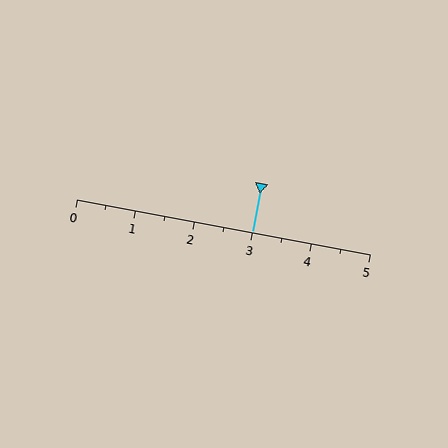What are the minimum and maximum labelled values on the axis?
The axis runs from 0 to 5.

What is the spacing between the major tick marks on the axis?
The major ticks are spaced 1 apart.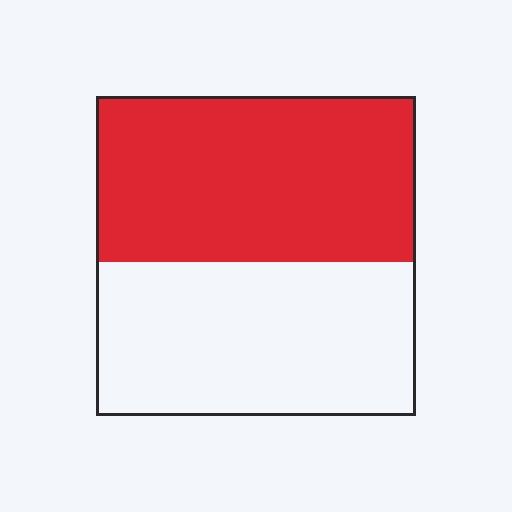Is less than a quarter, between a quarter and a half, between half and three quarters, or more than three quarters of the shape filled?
Between half and three quarters.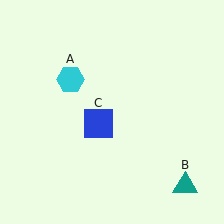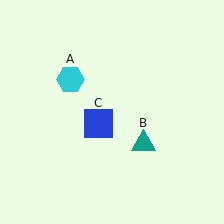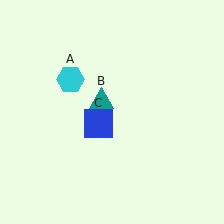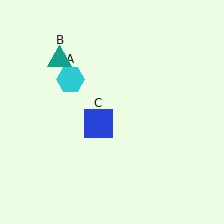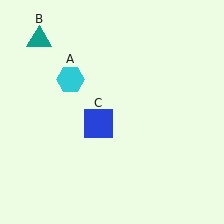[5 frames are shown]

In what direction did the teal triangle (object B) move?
The teal triangle (object B) moved up and to the left.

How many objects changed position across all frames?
1 object changed position: teal triangle (object B).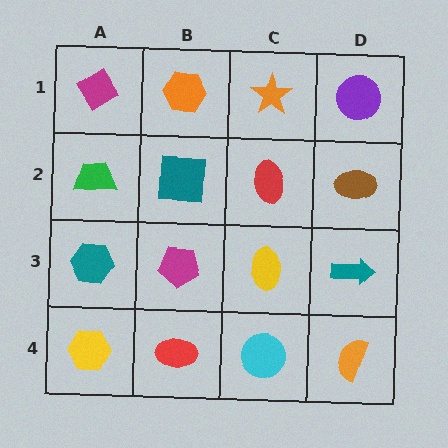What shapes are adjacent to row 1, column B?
A teal square (row 2, column B), a magenta diamond (row 1, column A), an orange star (row 1, column C).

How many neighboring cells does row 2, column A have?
3.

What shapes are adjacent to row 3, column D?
A brown ellipse (row 2, column D), an orange semicircle (row 4, column D), a yellow ellipse (row 3, column C).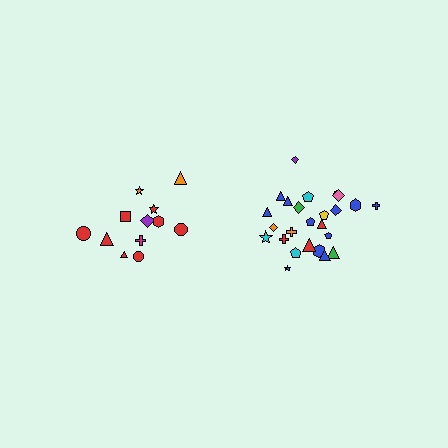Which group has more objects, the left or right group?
The right group.